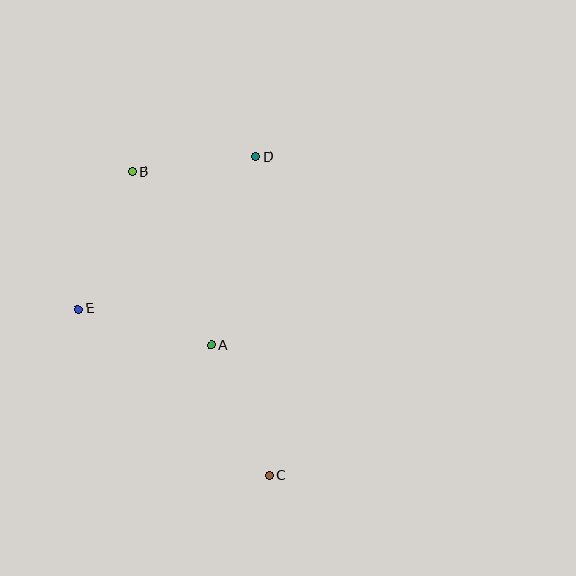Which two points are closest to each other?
Points B and D are closest to each other.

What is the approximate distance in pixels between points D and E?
The distance between D and E is approximately 234 pixels.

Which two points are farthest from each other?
Points B and C are farthest from each other.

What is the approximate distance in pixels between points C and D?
The distance between C and D is approximately 319 pixels.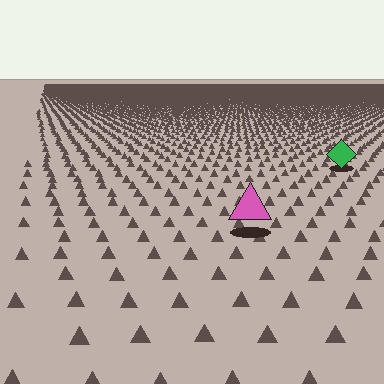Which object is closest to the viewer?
The pink triangle is closest. The texture marks near it are larger and more spread out.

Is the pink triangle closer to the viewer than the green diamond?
Yes. The pink triangle is closer — you can tell from the texture gradient: the ground texture is coarser near it.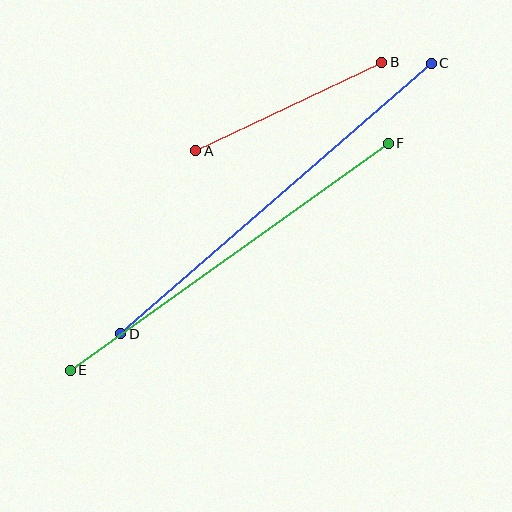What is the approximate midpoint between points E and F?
The midpoint is at approximately (229, 257) pixels.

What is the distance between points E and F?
The distance is approximately 391 pixels.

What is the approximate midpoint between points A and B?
The midpoint is at approximately (289, 106) pixels.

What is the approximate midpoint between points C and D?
The midpoint is at approximately (276, 198) pixels.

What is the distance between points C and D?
The distance is approximately 412 pixels.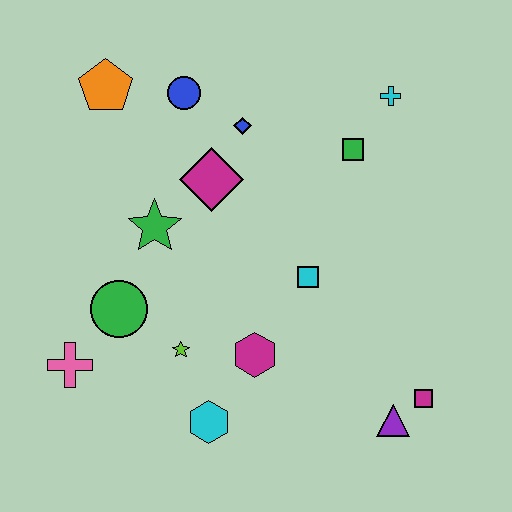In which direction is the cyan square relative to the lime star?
The cyan square is to the right of the lime star.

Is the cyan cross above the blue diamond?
Yes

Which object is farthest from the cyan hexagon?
The cyan cross is farthest from the cyan hexagon.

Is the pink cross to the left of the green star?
Yes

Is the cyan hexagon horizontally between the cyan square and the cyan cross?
No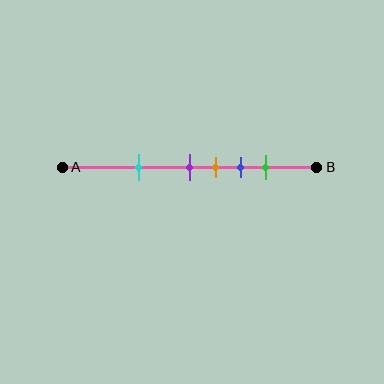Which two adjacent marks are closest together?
The purple and orange marks are the closest adjacent pair.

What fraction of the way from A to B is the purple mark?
The purple mark is approximately 50% (0.5) of the way from A to B.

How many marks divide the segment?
There are 5 marks dividing the segment.